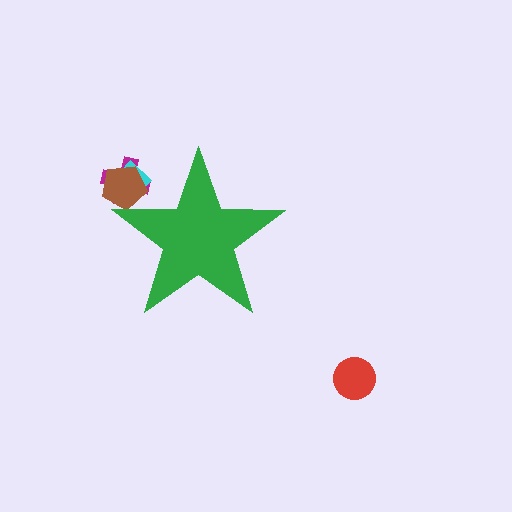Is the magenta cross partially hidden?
Yes, the magenta cross is partially hidden behind the green star.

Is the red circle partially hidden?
No, the red circle is fully visible.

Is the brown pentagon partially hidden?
Yes, the brown pentagon is partially hidden behind the green star.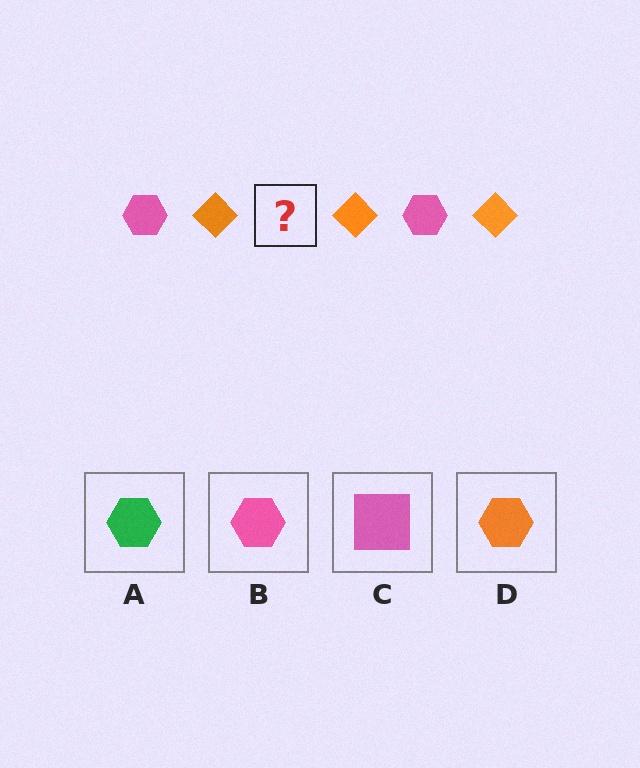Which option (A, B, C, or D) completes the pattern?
B.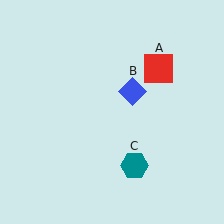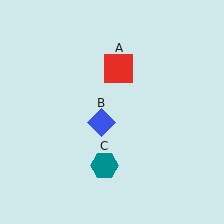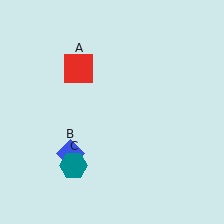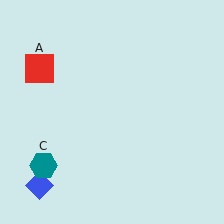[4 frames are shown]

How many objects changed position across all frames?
3 objects changed position: red square (object A), blue diamond (object B), teal hexagon (object C).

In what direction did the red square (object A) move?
The red square (object A) moved left.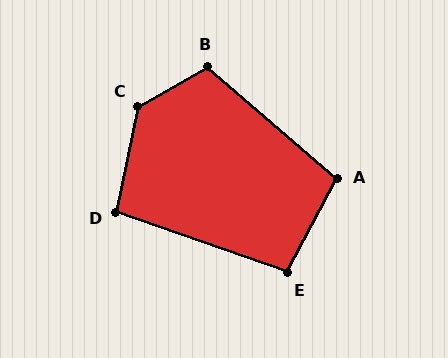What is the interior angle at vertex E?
Approximately 98 degrees (obtuse).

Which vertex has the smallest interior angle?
D, at approximately 98 degrees.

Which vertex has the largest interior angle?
C, at approximately 130 degrees.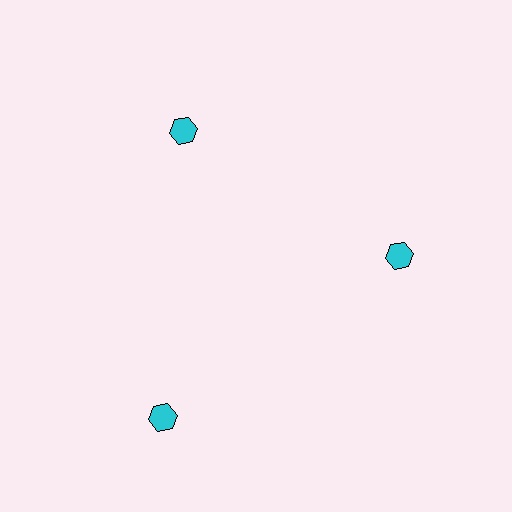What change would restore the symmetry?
The symmetry would be restored by moving it inward, back onto the ring so that all 3 hexagons sit at equal angles and equal distance from the center.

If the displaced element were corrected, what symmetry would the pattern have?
It would have 3-fold rotational symmetry — the pattern would map onto itself every 120 degrees.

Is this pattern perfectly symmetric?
No. The 3 cyan hexagons are arranged in a ring, but one element near the 7 o'clock position is pushed outward from the center, breaking the 3-fold rotational symmetry.